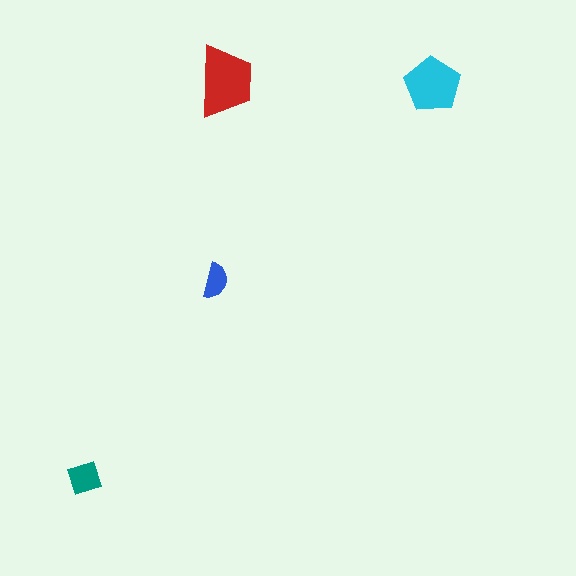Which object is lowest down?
The teal diamond is bottommost.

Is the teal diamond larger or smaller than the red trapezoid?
Smaller.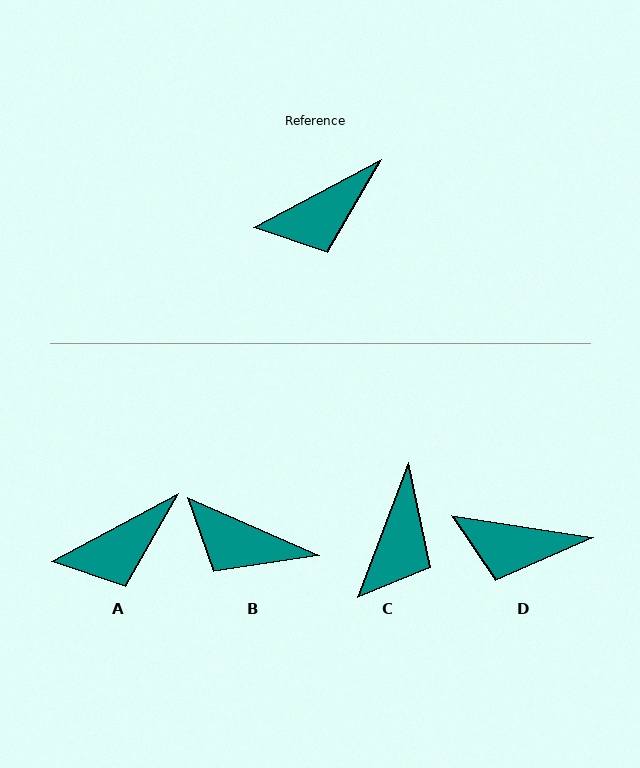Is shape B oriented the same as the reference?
No, it is off by about 52 degrees.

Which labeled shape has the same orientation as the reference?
A.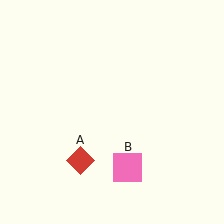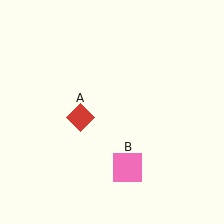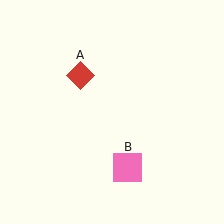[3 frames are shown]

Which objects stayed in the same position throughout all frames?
Pink square (object B) remained stationary.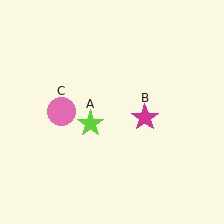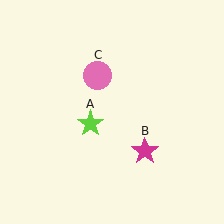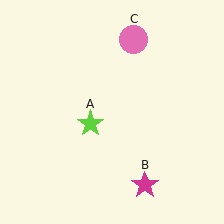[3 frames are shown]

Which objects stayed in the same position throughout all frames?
Lime star (object A) remained stationary.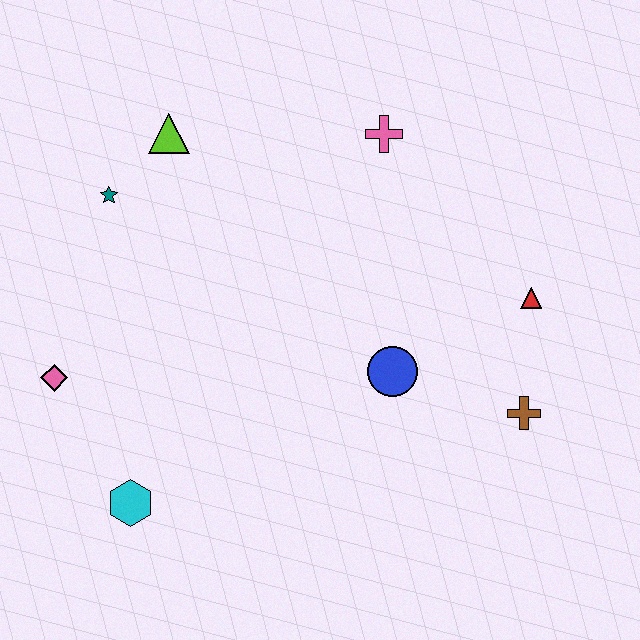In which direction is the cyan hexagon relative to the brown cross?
The cyan hexagon is to the left of the brown cross.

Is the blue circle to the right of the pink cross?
Yes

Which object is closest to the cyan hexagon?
The pink diamond is closest to the cyan hexagon.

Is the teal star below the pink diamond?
No